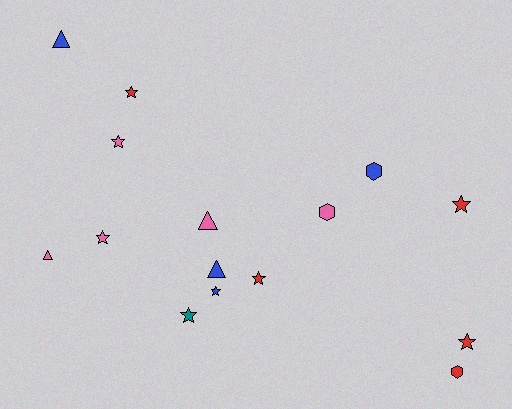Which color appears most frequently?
Pink, with 5 objects.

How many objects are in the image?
There are 15 objects.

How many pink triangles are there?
There are 2 pink triangles.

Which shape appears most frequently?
Star, with 8 objects.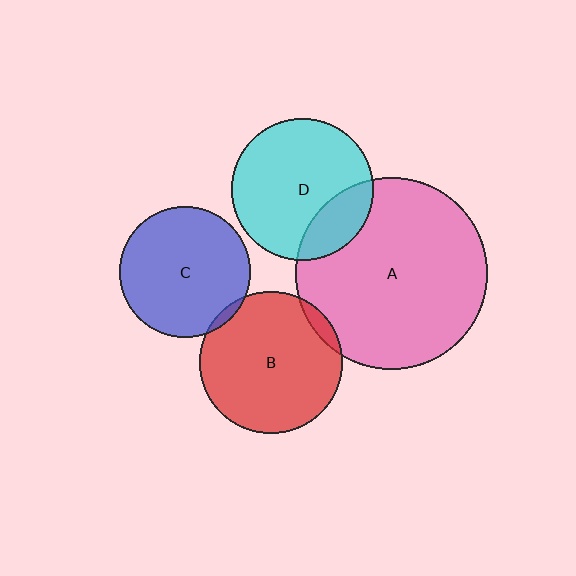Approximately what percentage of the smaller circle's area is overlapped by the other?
Approximately 5%.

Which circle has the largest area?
Circle A (pink).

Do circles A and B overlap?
Yes.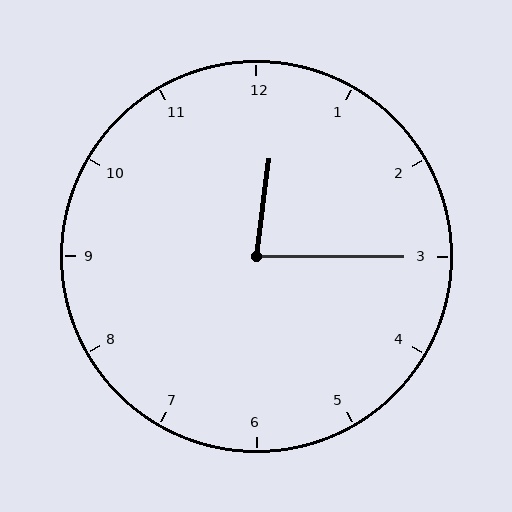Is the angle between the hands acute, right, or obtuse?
It is acute.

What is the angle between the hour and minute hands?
Approximately 82 degrees.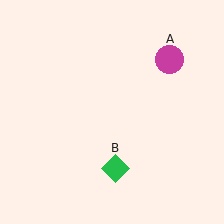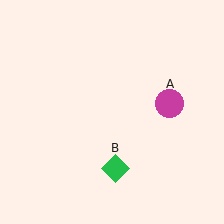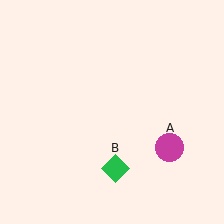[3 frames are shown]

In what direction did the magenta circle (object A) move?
The magenta circle (object A) moved down.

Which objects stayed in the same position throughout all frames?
Green diamond (object B) remained stationary.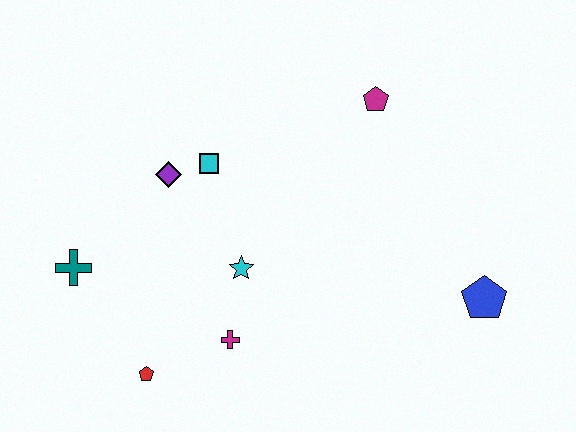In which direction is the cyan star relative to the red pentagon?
The cyan star is above the red pentagon.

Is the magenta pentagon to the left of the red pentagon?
No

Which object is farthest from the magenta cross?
The magenta pentagon is farthest from the magenta cross.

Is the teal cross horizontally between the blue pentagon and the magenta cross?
No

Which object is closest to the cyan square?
The purple diamond is closest to the cyan square.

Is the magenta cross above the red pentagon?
Yes